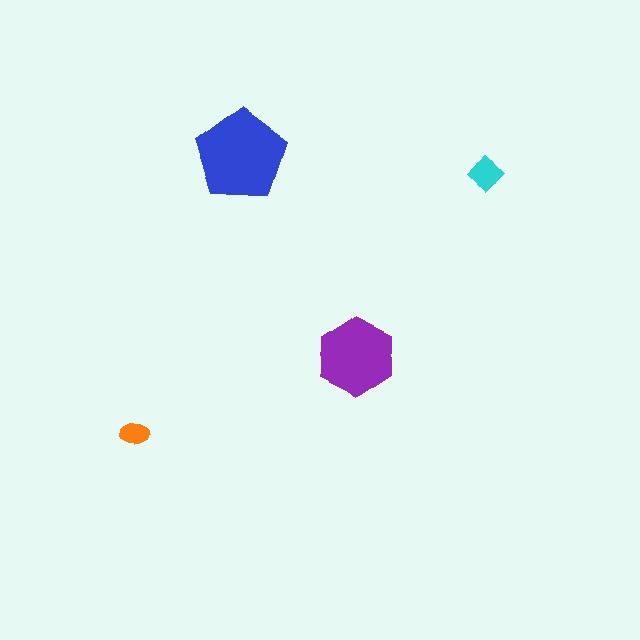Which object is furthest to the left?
The orange ellipse is leftmost.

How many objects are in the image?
There are 4 objects in the image.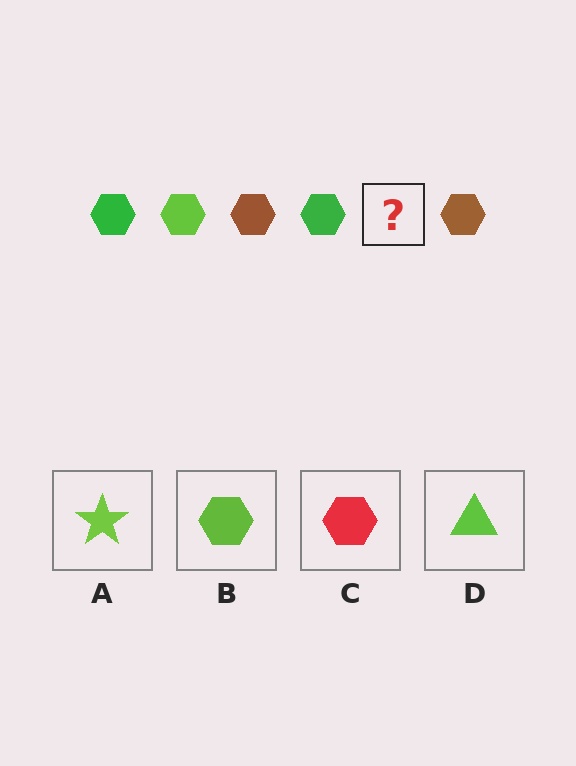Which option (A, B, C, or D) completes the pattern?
B.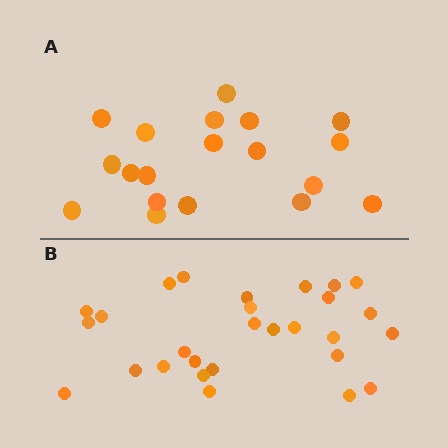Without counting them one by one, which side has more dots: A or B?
Region B (the bottom region) has more dots.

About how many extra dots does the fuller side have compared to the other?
Region B has roughly 8 or so more dots than region A.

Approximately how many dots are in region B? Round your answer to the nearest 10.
About 30 dots. (The exact count is 28, which rounds to 30.)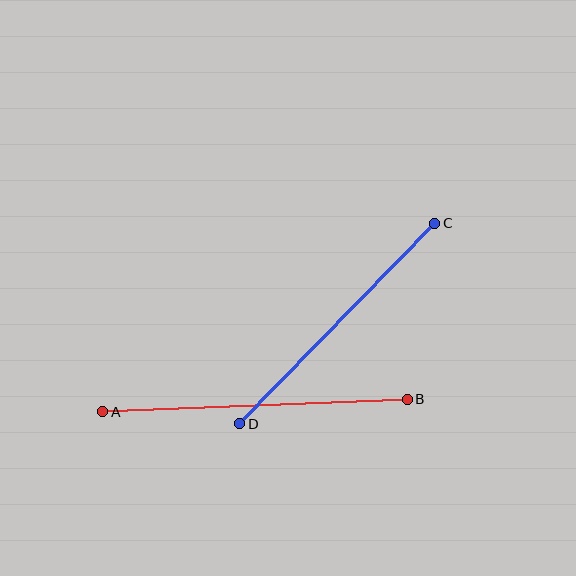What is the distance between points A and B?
The distance is approximately 305 pixels.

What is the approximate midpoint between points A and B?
The midpoint is at approximately (255, 406) pixels.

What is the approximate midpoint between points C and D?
The midpoint is at approximately (337, 324) pixels.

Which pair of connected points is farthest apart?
Points A and B are farthest apart.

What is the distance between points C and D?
The distance is approximately 280 pixels.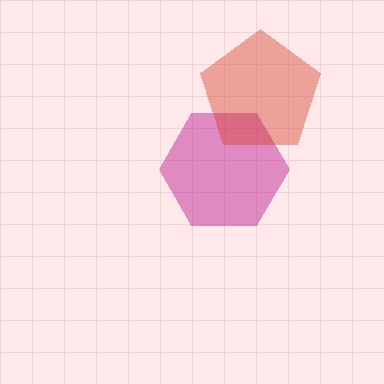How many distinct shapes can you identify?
There are 2 distinct shapes: a magenta hexagon, a red pentagon.